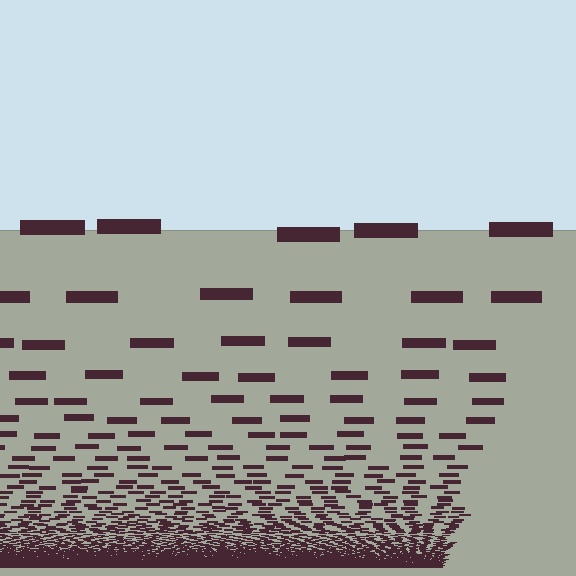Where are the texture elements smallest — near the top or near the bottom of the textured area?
Near the bottom.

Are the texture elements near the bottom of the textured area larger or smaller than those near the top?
Smaller. The gradient is inverted — elements near the bottom are smaller and denser.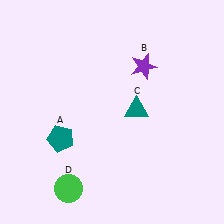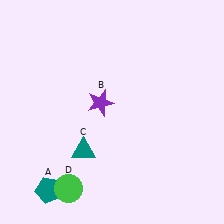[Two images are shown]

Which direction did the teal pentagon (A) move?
The teal pentagon (A) moved down.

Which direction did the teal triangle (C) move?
The teal triangle (C) moved left.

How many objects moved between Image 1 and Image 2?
3 objects moved between the two images.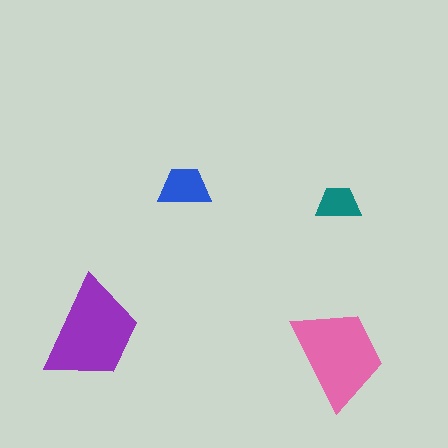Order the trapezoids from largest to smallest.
the purple one, the pink one, the blue one, the teal one.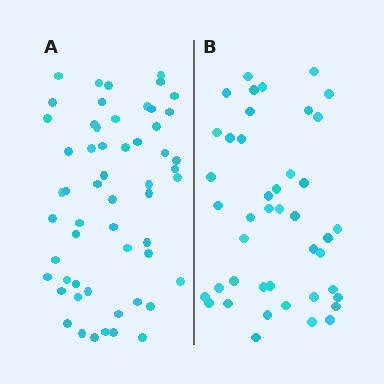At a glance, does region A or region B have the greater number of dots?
Region A (the left region) has more dots.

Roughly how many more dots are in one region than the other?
Region A has approximately 15 more dots than region B.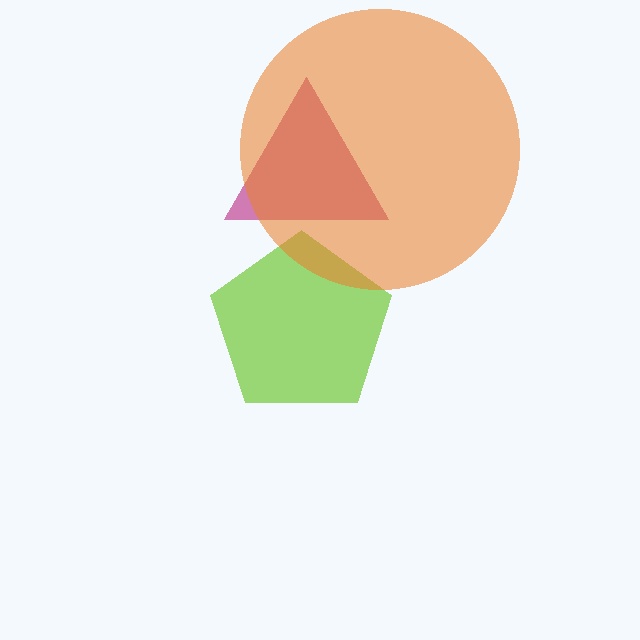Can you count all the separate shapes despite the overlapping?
Yes, there are 3 separate shapes.